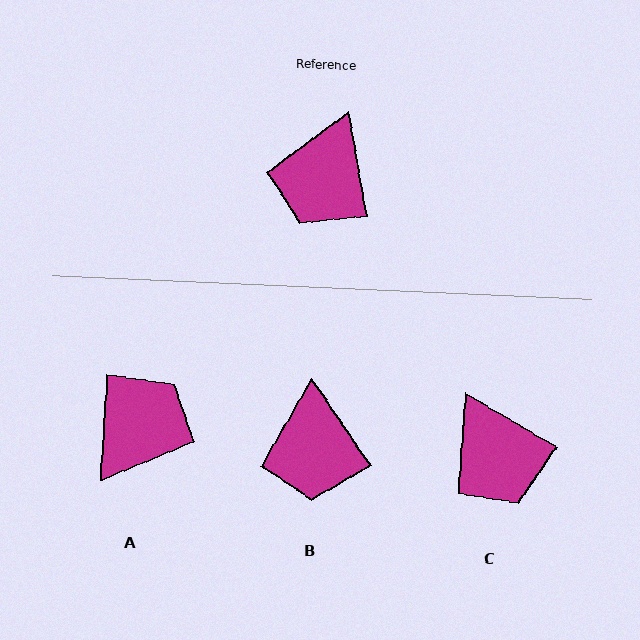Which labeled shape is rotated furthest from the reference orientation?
A, about 166 degrees away.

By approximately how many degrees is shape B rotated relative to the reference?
Approximately 24 degrees counter-clockwise.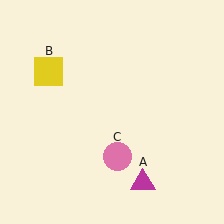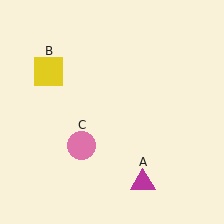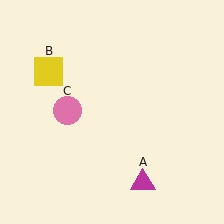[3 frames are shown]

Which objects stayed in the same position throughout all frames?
Magenta triangle (object A) and yellow square (object B) remained stationary.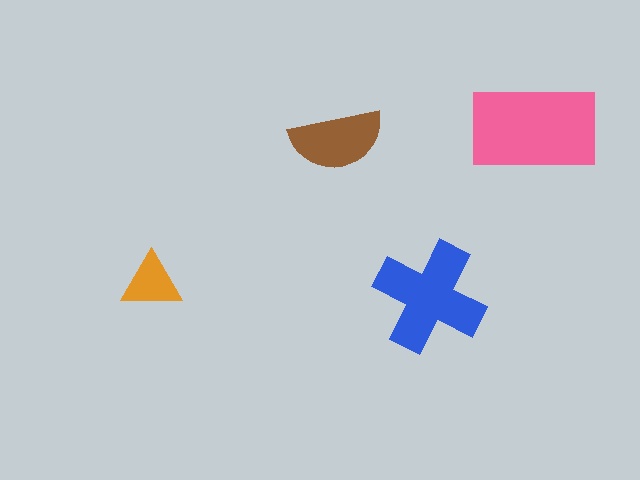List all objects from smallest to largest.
The orange triangle, the brown semicircle, the blue cross, the pink rectangle.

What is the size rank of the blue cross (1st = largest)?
2nd.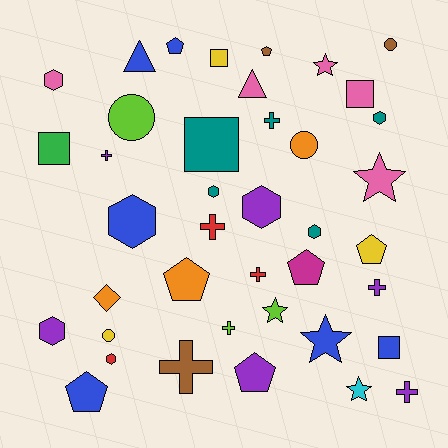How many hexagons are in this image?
There are 8 hexagons.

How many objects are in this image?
There are 40 objects.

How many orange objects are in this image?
There are 3 orange objects.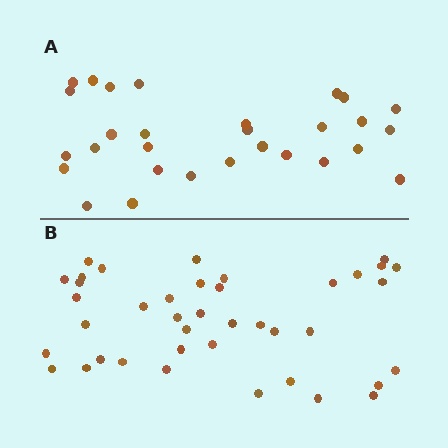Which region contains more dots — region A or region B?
Region B (the bottom region) has more dots.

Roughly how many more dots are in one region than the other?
Region B has roughly 12 or so more dots than region A.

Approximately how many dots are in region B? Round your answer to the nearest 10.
About 40 dots.